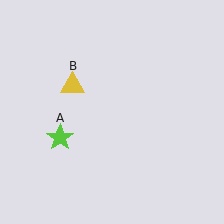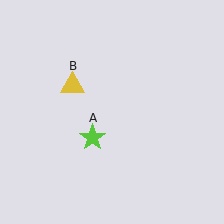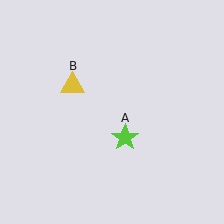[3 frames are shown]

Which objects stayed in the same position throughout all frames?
Yellow triangle (object B) remained stationary.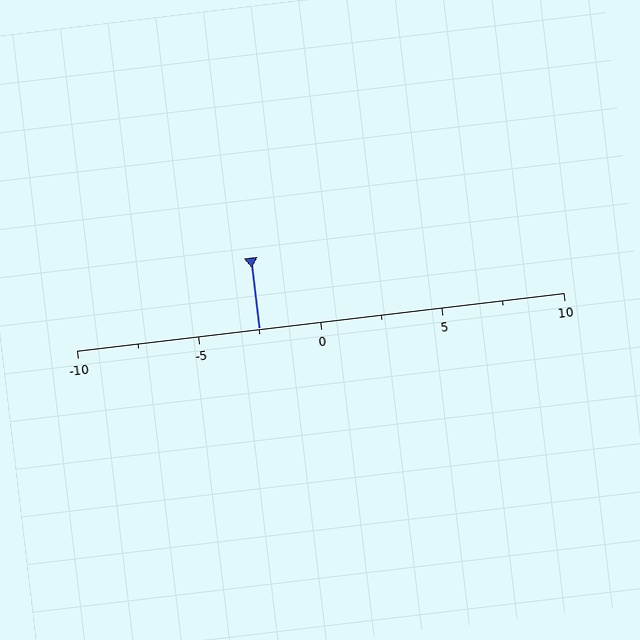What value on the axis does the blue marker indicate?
The marker indicates approximately -2.5.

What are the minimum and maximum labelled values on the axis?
The axis runs from -10 to 10.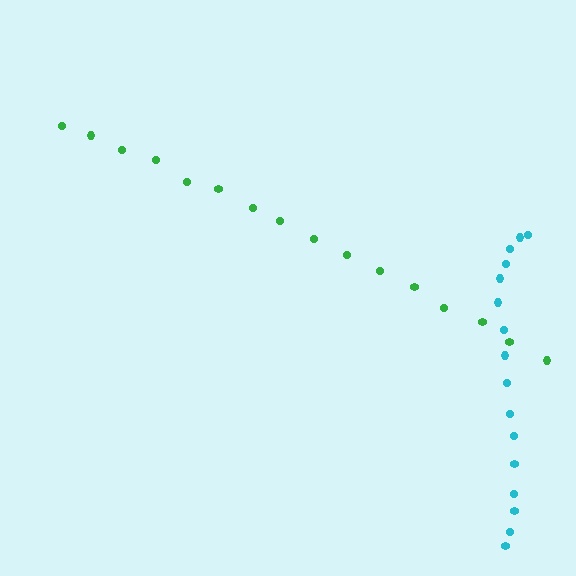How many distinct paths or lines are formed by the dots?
There are 2 distinct paths.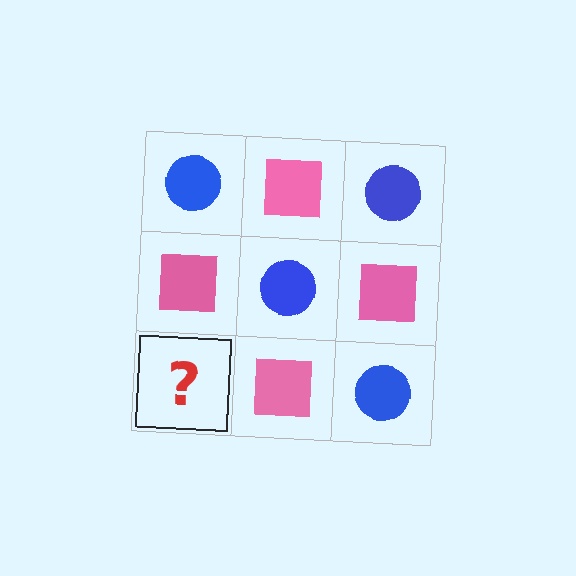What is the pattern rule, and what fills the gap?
The rule is that it alternates blue circle and pink square in a checkerboard pattern. The gap should be filled with a blue circle.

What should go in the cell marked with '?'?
The missing cell should contain a blue circle.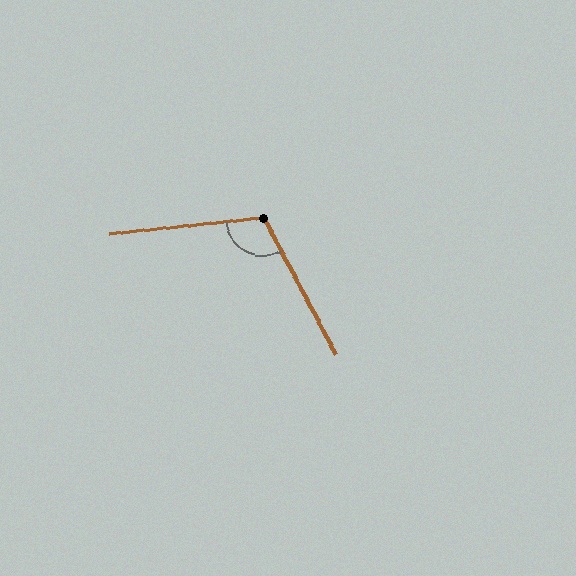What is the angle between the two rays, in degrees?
Approximately 112 degrees.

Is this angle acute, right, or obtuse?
It is obtuse.